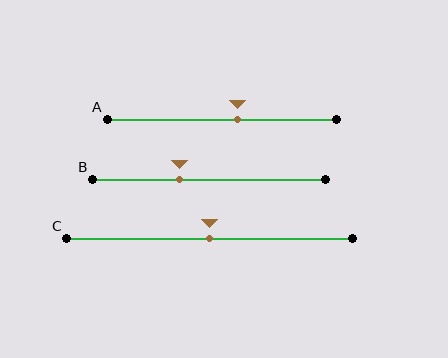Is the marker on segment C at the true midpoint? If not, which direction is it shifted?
Yes, the marker on segment C is at the true midpoint.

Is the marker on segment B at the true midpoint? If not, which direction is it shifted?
No, the marker on segment B is shifted to the left by about 13% of the segment length.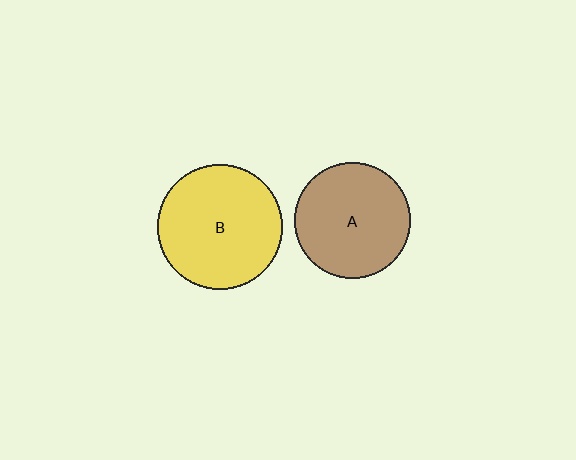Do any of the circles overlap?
No, none of the circles overlap.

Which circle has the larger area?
Circle B (yellow).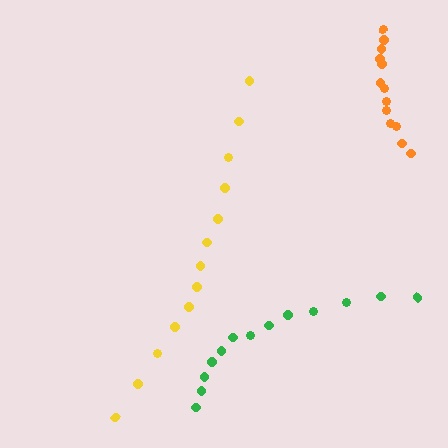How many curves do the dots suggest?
There are 3 distinct paths.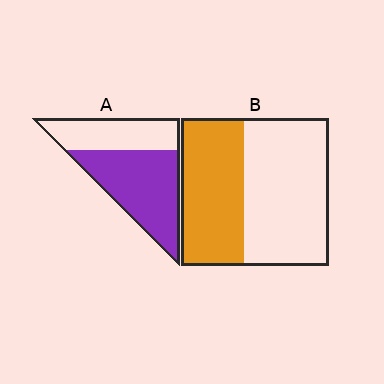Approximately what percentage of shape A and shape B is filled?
A is approximately 60% and B is approximately 45%.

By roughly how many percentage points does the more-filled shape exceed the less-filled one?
By roughly 20 percentage points (A over B).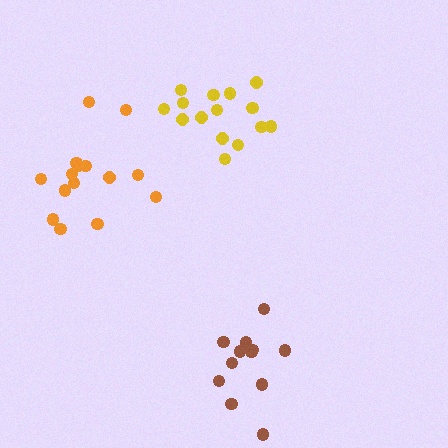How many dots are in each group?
Group 1: 15 dots, Group 2: 12 dots, Group 3: 15 dots (42 total).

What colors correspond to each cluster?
The clusters are colored: yellow, brown, orange.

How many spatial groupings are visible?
There are 3 spatial groupings.